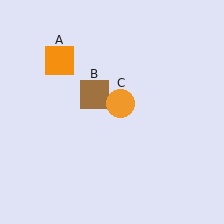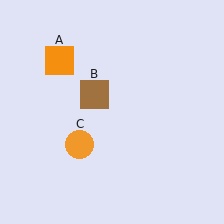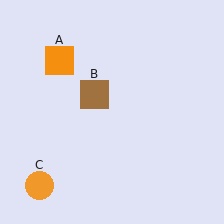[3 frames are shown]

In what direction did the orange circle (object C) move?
The orange circle (object C) moved down and to the left.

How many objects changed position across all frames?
1 object changed position: orange circle (object C).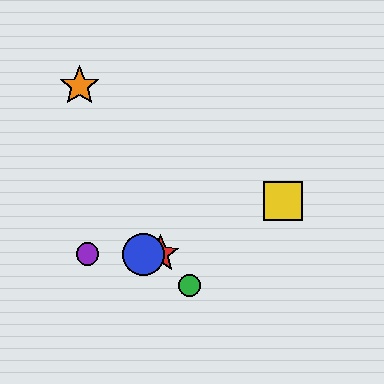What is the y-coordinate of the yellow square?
The yellow square is at y≈201.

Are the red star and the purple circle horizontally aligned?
Yes, both are at y≈254.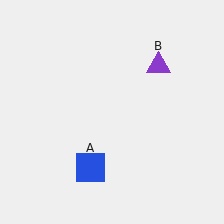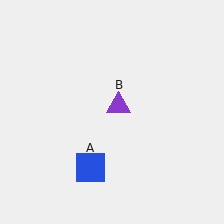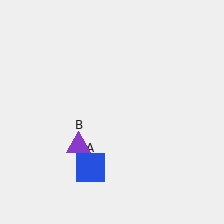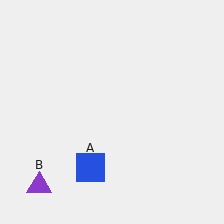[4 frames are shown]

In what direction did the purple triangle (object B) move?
The purple triangle (object B) moved down and to the left.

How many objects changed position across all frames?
1 object changed position: purple triangle (object B).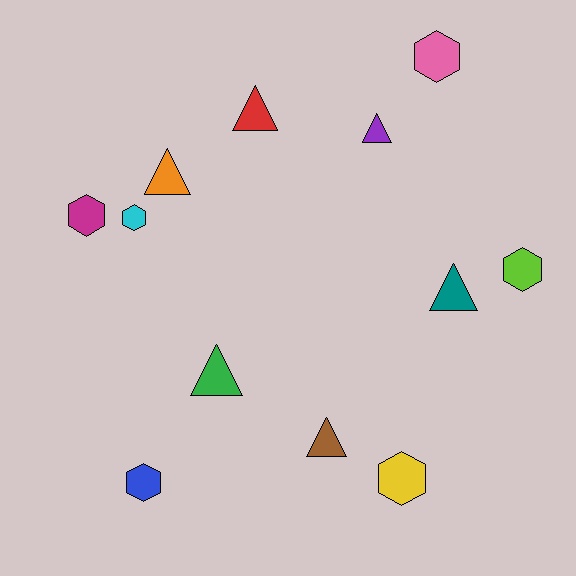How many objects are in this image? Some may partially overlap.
There are 12 objects.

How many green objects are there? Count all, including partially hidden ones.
There is 1 green object.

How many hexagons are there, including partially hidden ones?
There are 6 hexagons.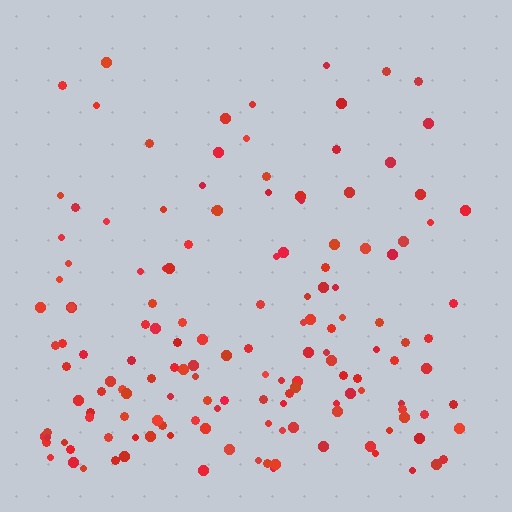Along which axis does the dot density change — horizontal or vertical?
Vertical.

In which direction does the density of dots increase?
From top to bottom, with the bottom side densest.